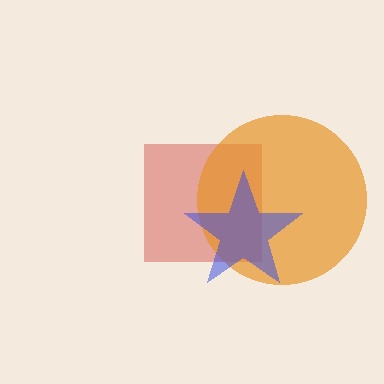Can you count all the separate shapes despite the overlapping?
Yes, there are 3 separate shapes.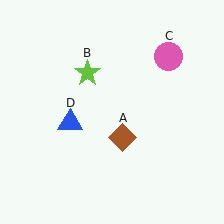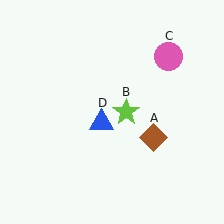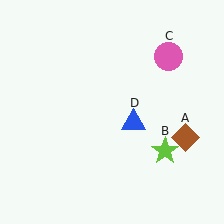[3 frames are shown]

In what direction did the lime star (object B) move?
The lime star (object B) moved down and to the right.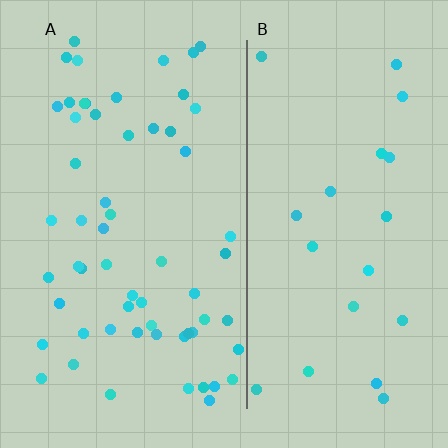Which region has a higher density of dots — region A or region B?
A (the left).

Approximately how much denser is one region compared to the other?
Approximately 2.8× — region A over region B.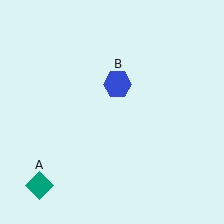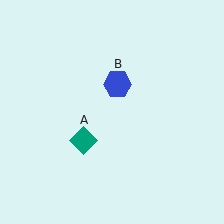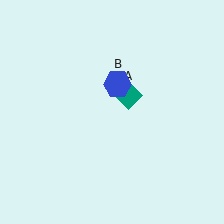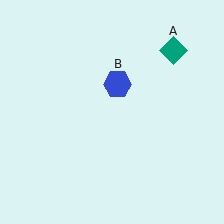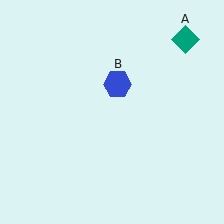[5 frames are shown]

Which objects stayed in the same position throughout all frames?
Blue hexagon (object B) remained stationary.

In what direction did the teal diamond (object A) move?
The teal diamond (object A) moved up and to the right.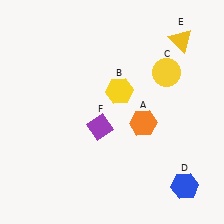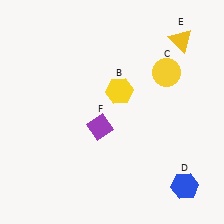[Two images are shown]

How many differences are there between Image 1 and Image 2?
There is 1 difference between the two images.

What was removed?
The orange hexagon (A) was removed in Image 2.